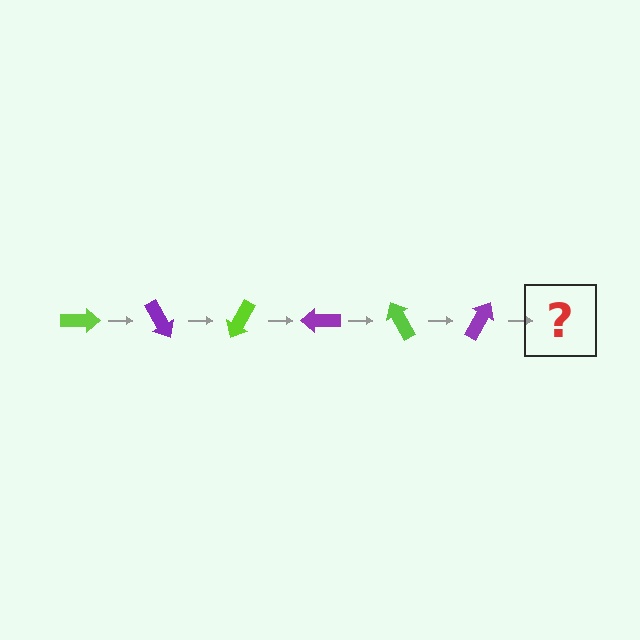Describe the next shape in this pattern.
It should be a lime arrow, rotated 360 degrees from the start.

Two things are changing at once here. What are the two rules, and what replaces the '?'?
The two rules are that it rotates 60 degrees each step and the color cycles through lime and purple. The '?' should be a lime arrow, rotated 360 degrees from the start.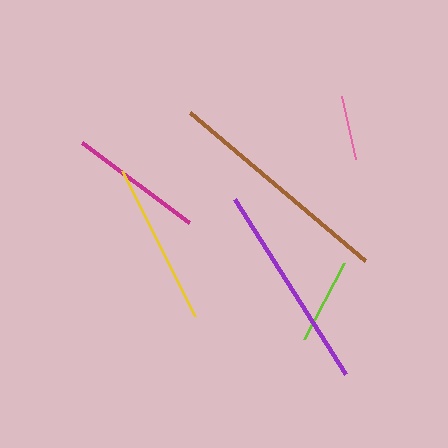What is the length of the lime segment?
The lime segment is approximately 86 pixels long.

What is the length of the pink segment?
The pink segment is approximately 64 pixels long.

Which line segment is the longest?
The brown line is the longest at approximately 229 pixels.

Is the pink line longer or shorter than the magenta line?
The magenta line is longer than the pink line.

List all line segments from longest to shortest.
From longest to shortest: brown, purple, yellow, magenta, lime, pink.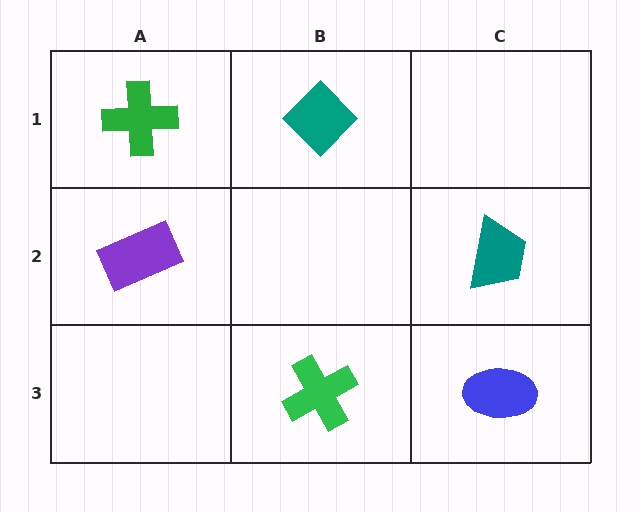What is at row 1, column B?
A teal diamond.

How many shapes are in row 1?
2 shapes.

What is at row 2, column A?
A purple rectangle.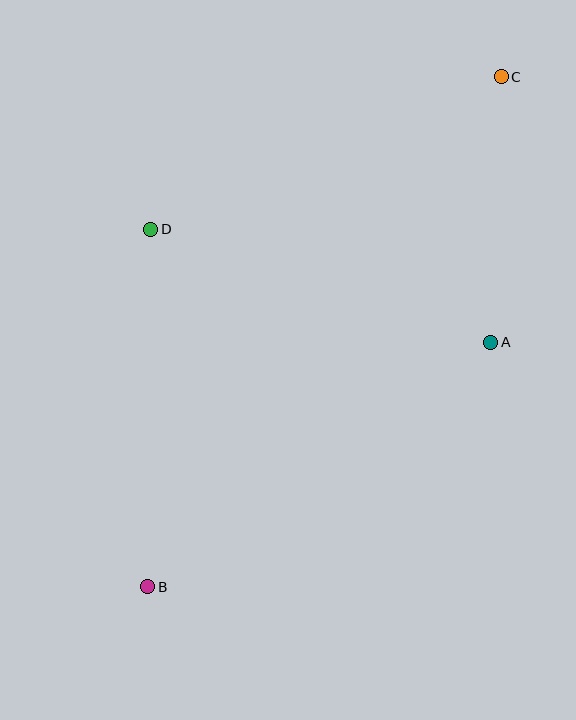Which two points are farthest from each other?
Points B and C are farthest from each other.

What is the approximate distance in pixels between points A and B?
The distance between A and B is approximately 421 pixels.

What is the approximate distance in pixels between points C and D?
The distance between C and D is approximately 382 pixels.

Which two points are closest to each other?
Points A and C are closest to each other.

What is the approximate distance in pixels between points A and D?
The distance between A and D is approximately 358 pixels.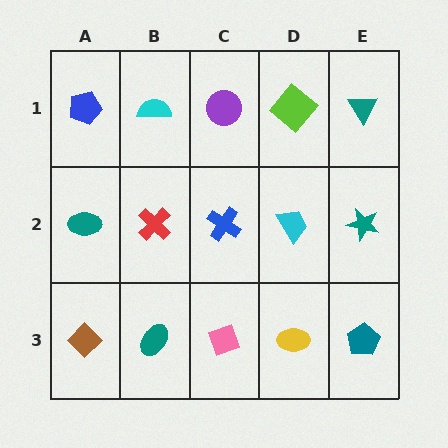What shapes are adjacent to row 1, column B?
A red cross (row 2, column B), a blue pentagon (row 1, column A), a purple circle (row 1, column C).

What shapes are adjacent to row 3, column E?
A teal star (row 2, column E), a yellow ellipse (row 3, column D).